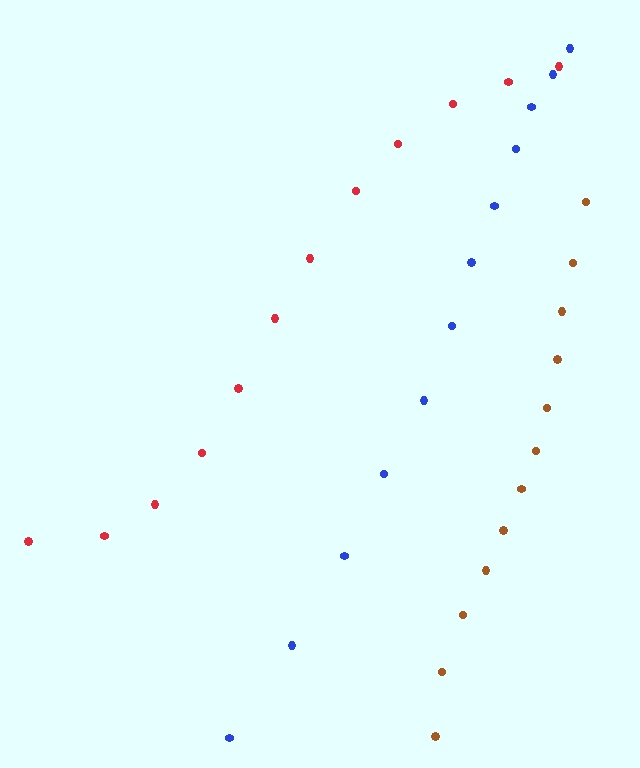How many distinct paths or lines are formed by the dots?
There are 3 distinct paths.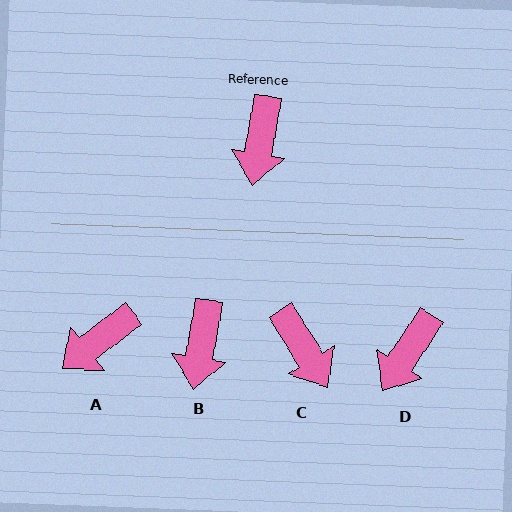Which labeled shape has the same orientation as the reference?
B.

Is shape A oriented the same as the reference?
No, it is off by about 43 degrees.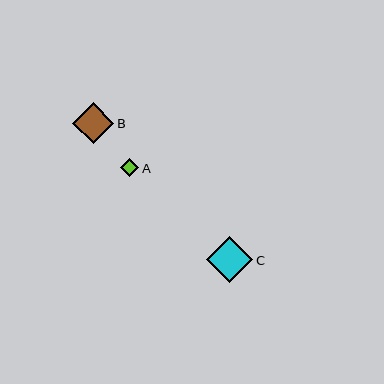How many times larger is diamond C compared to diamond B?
Diamond C is approximately 1.1 times the size of diamond B.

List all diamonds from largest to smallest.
From largest to smallest: C, B, A.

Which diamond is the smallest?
Diamond A is the smallest with a size of approximately 18 pixels.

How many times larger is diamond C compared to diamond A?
Diamond C is approximately 2.6 times the size of diamond A.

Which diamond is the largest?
Diamond C is the largest with a size of approximately 47 pixels.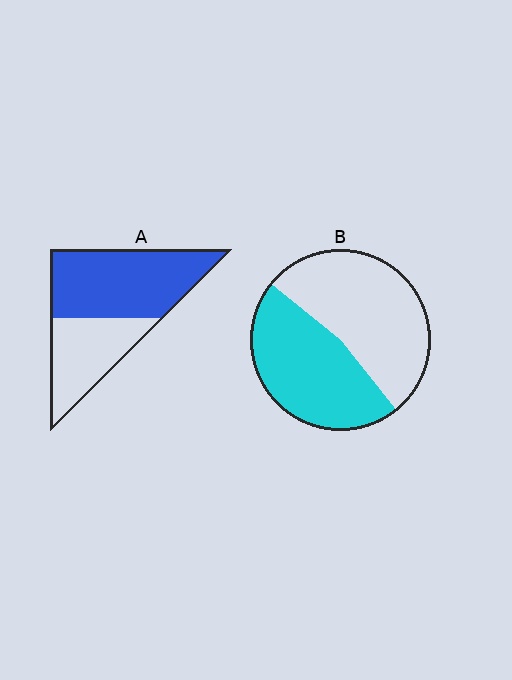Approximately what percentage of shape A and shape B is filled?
A is approximately 60% and B is approximately 45%.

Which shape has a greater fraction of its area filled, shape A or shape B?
Shape A.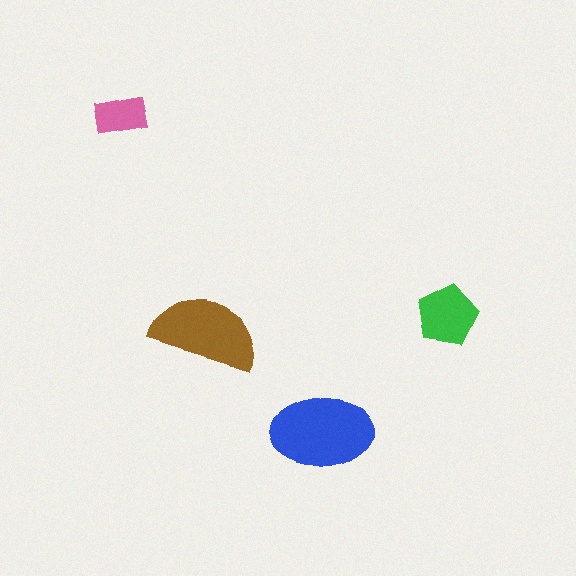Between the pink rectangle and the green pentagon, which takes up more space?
The green pentagon.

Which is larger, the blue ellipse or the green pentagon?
The blue ellipse.